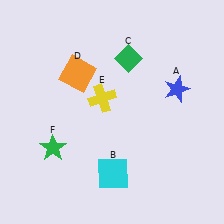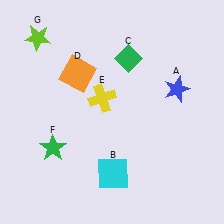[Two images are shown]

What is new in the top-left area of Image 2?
A lime star (G) was added in the top-left area of Image 2.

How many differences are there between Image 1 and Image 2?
There is 1 difference between the two images.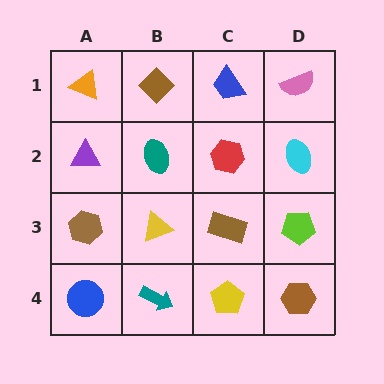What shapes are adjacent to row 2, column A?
An orange triangle (row 1, column A), a brown hexagon (row 3, column A), a teal ellipse (row 2, column B).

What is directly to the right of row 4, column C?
A brown hexagon.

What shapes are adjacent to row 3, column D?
A cyan ellipse (row 2, column D), a brown hexagon (row 4, column D), a brown rectangle (row 3, column C).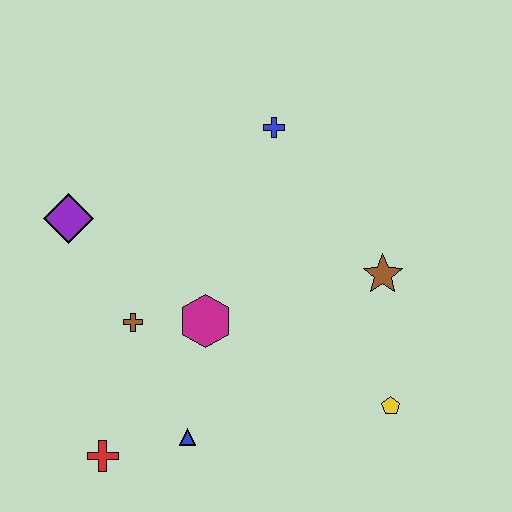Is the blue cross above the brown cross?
Yes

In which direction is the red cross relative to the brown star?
The red cross is to the left of the brown star.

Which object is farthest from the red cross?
The blue cross is farthest from the red cross.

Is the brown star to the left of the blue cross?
No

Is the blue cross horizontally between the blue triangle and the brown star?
Yes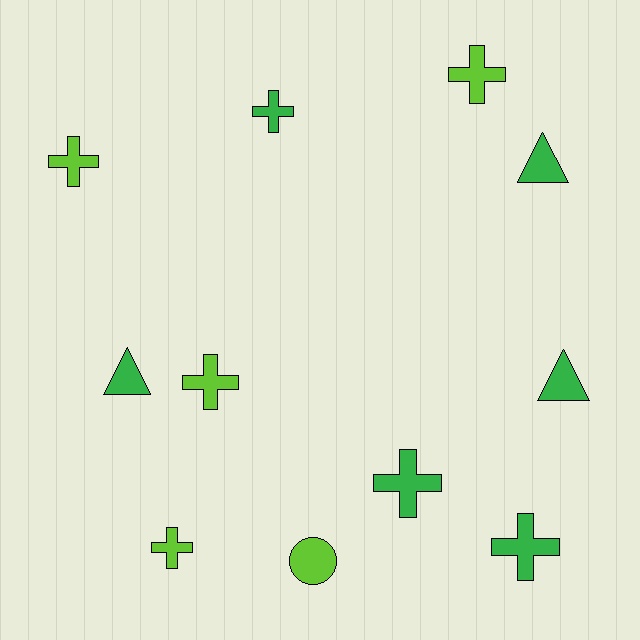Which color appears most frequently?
Green, with 6 objects.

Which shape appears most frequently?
Cross, with 7 objects.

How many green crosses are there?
There are 3 green crosses.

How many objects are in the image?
There are 11 objects.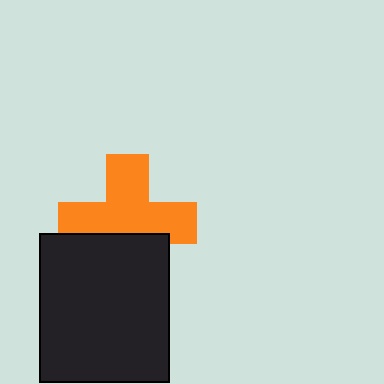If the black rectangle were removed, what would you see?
You would see the complete orange cross.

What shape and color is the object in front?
The object in front is a black rectangle.